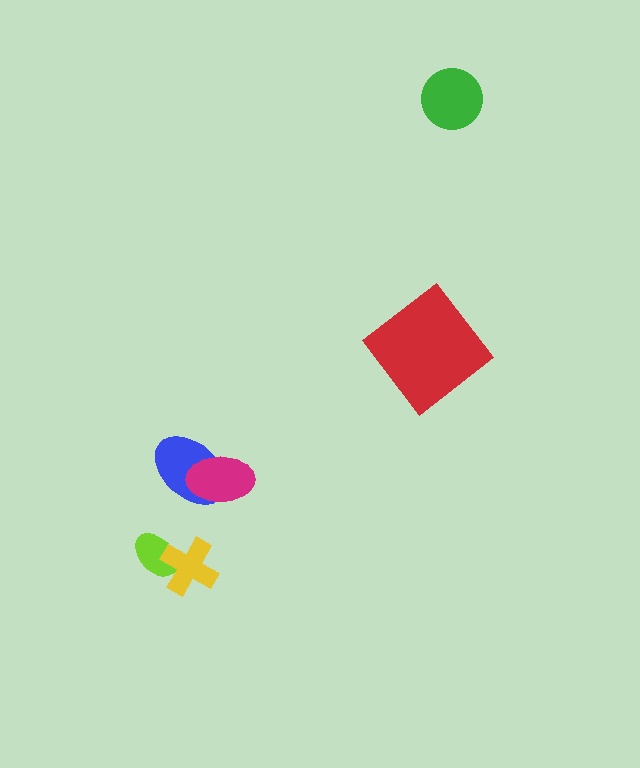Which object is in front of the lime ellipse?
The yellow cross is in front of the lime ellipse.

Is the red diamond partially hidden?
No, no other shape covers it.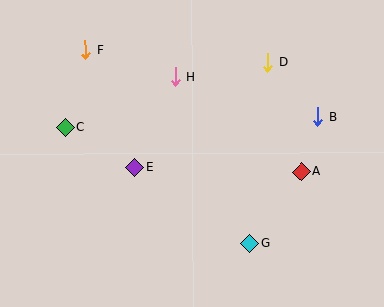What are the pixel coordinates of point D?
Point D is at (268, 62).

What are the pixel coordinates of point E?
Point E is at (135, 168).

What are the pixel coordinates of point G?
Point G is at (250, 243).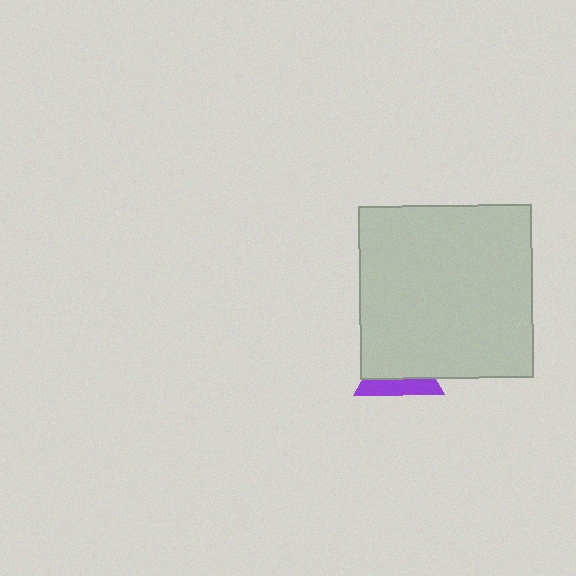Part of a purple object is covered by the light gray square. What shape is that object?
It is a triangle.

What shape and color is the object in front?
The object in front is a light gray square.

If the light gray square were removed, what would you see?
You would see the complete purple triangle.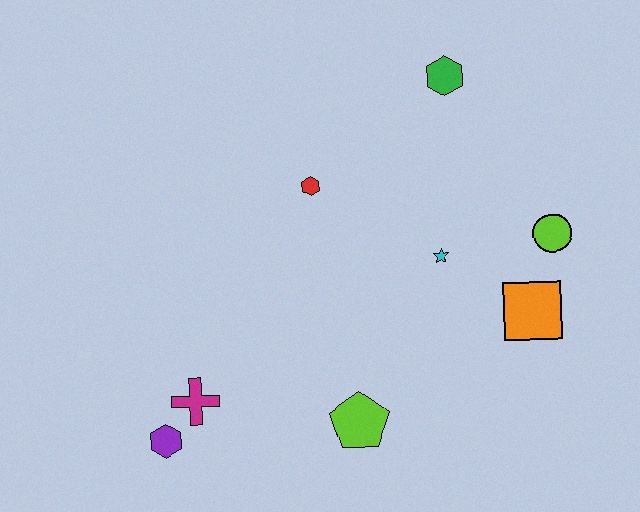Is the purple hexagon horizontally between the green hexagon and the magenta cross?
No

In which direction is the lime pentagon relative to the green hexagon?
The lime pentagon is below the green hexagon.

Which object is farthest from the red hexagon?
The purple hexagon is farthest from the red hexagon.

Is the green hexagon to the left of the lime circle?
Yes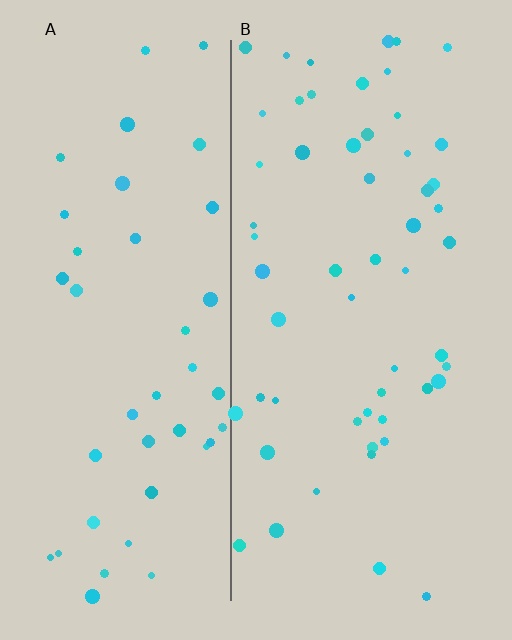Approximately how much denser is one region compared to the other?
Approximately 1.3× — region B over region A.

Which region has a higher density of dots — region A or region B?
B (the right).